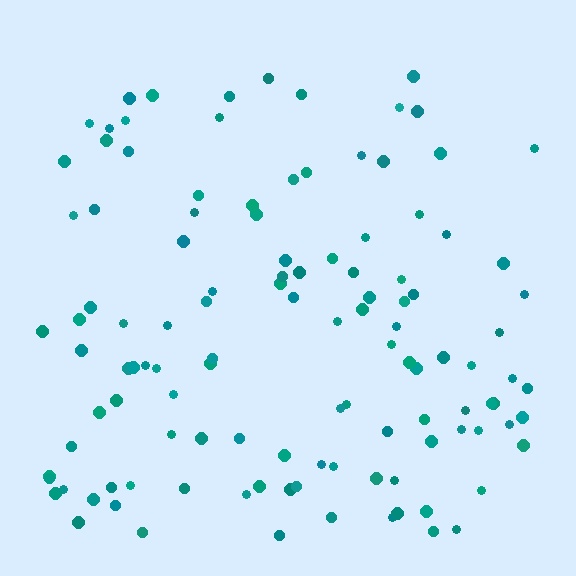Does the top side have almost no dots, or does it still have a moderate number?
Still a moderate number, just noticeably fewer than the bottom.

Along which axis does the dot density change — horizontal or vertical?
Vertical.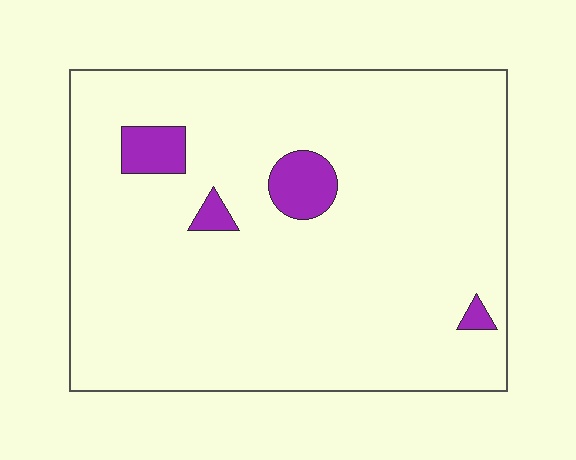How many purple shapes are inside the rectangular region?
4.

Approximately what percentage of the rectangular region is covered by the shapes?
Approximately 5%.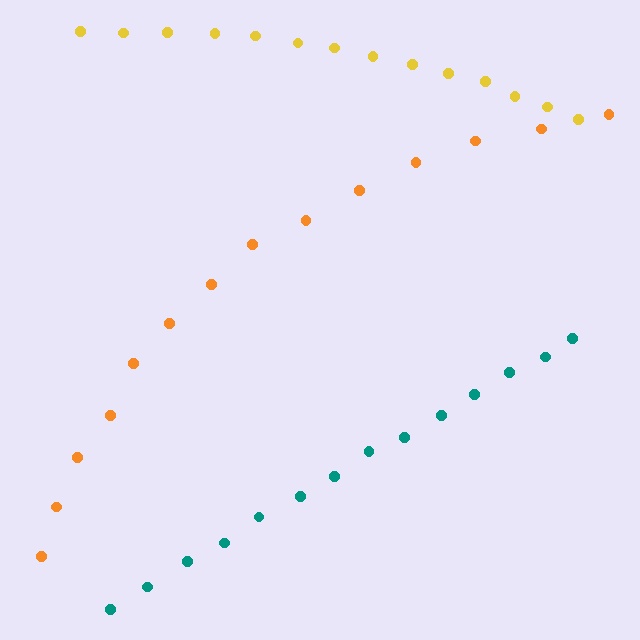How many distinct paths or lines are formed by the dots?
There are 3 distinct paths.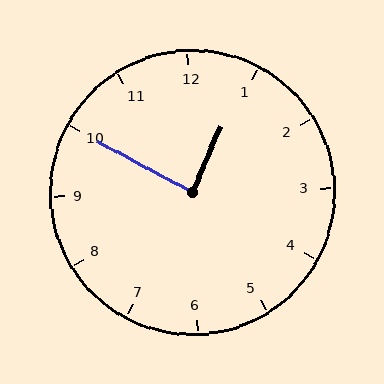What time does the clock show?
12:50.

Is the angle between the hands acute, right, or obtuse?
It is right.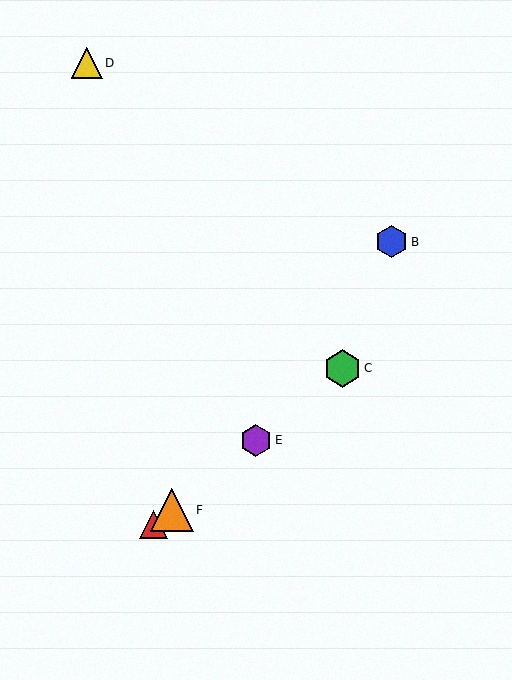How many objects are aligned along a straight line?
4 objects (A, C, E, F) are aligned along a straight line.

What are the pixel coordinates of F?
Object F is at (172, 510).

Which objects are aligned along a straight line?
Objects A, C, E, F are aligned along a straight line.